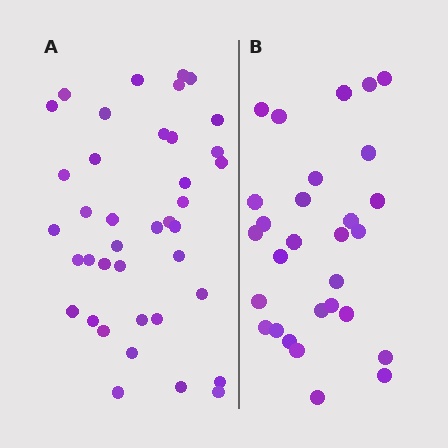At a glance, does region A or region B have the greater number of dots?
Region A (the left region) has more dots.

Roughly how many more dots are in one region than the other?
Region A has roughly 10 or so more dots than region B.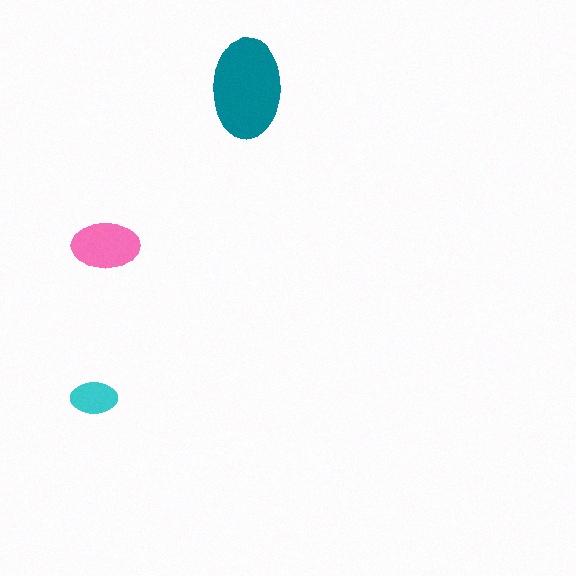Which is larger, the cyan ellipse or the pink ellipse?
The pink one.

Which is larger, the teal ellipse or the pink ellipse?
The teal one.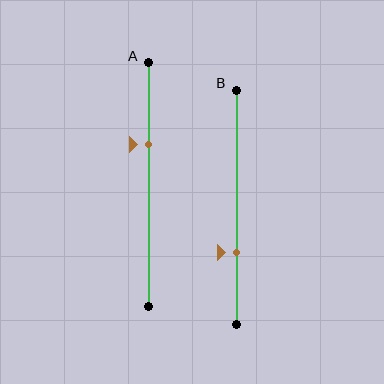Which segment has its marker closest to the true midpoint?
Segment A has its marker closest to the true midpoint.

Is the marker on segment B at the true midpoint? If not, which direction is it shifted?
No, the marker on segment B is shifted downward by about 19% of the segment length.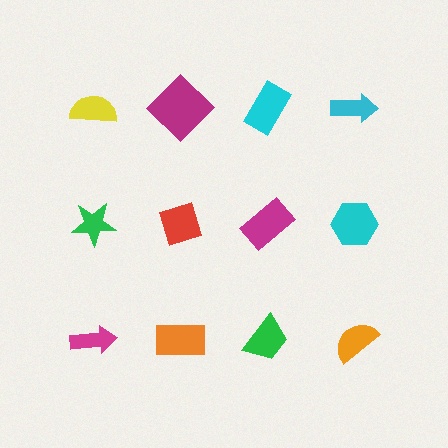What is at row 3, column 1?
A magenta arrow.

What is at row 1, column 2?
A magenta diamond.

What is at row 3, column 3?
A green trapezoid.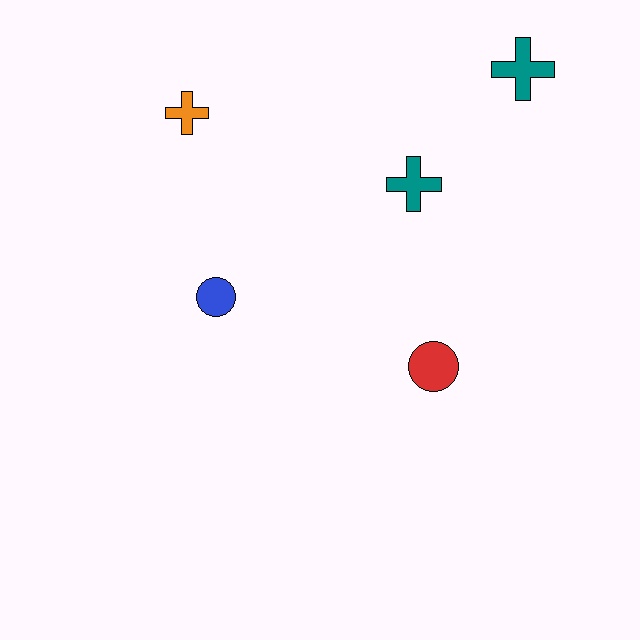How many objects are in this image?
There are 5 objects.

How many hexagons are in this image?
There are no hexagons.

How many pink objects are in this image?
There are no pink objects.